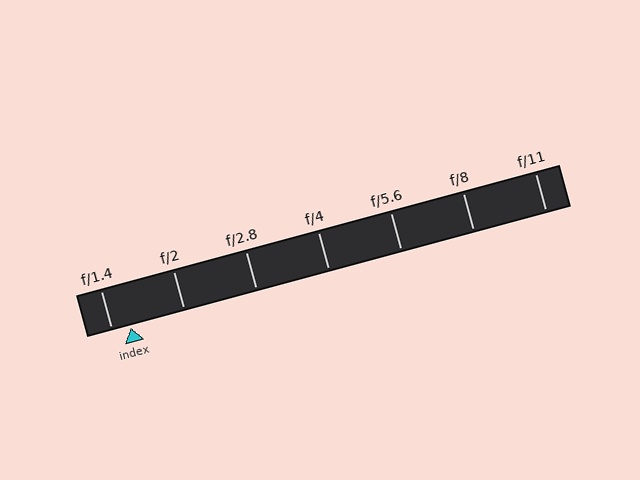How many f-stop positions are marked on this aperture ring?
There are 7 f-stop positions marked.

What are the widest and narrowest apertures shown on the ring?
The widest aperture shown is f/1.4 and the narrowest is f/11.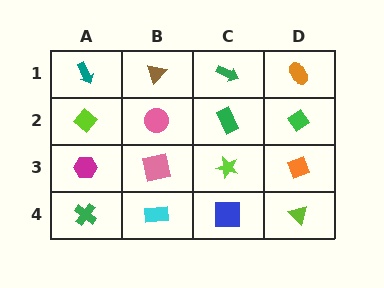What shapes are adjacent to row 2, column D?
An orange ellipse (row 1, column D), an orange diamond (row 3, column D), a green rectangle (row 2, column C).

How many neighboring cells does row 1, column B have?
3.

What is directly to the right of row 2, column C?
A green diamond.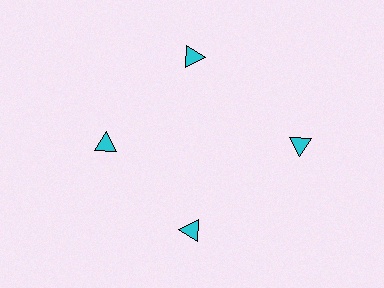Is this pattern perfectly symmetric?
No. The 4 cyan triangles are arranged in a ring, but one element near the 3 o'clock position is pushed outward from the center, breaking the 4-fold rotational symmetry.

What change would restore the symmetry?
The symmetry would be restored by moving it inward, back onto the ring so that all 4 triangles sit at equal angles and equal distance from the center.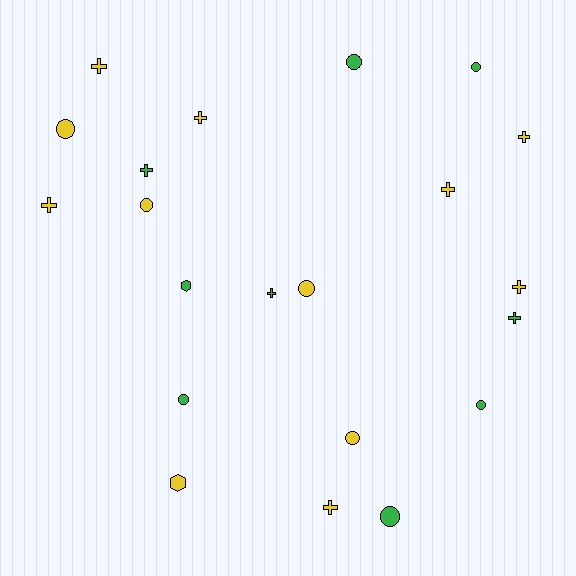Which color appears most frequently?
Yellow, with 12 objects.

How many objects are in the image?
There are 21 objects.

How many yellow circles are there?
There are 4 yellow circles.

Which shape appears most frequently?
Cross, with 10 objects.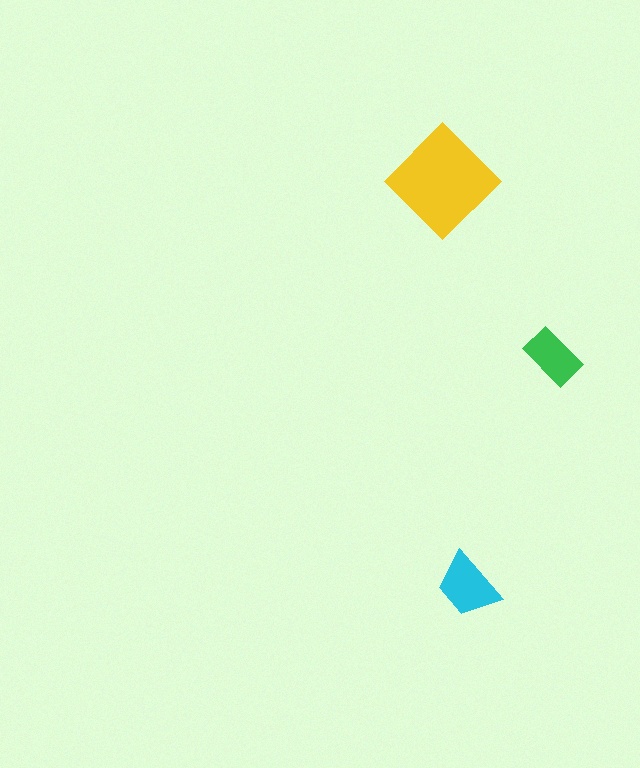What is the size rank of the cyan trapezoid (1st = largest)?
2nd.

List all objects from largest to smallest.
The yellow diamond, the cyan trapezoid, the green rectangle.